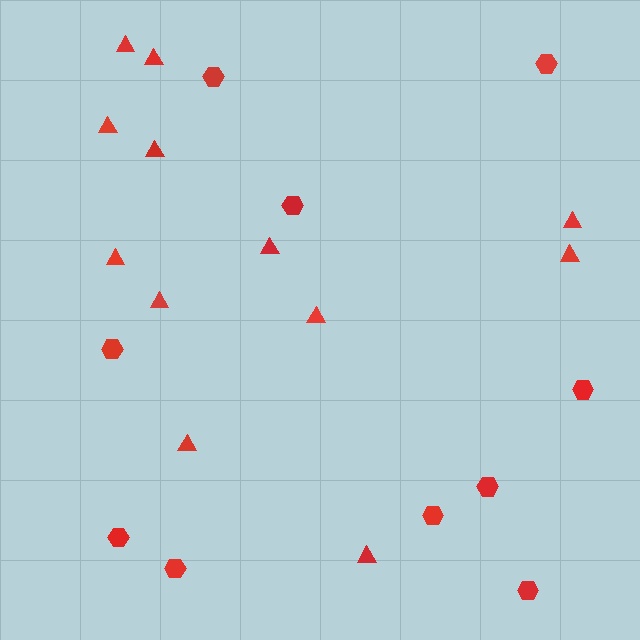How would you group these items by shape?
There are 2 groups: one group of hexagons (10) and one group of triangles (12).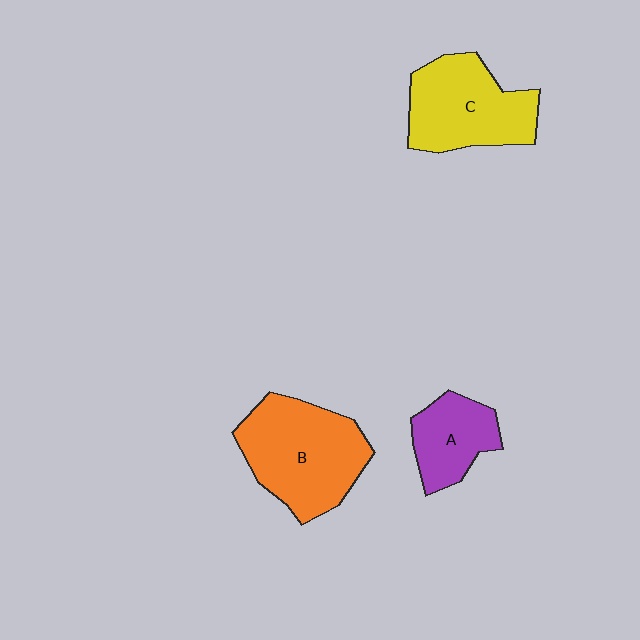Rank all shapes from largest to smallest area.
From largest to smallest: B (orange), C (yellow), A (purple).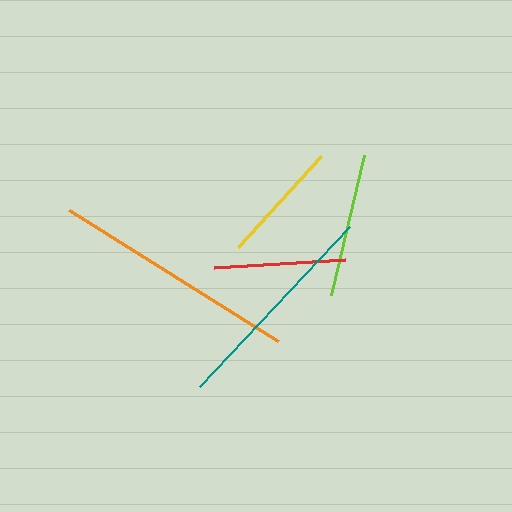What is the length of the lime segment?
The lime segment is approximately 144 pixels long.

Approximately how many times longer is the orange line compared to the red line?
The orange line is approximately 1.9 times the length of the red line.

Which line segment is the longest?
The orange line is the longest at approximately 247 pixels.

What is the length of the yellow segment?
The yellow segment is approximately 122 pixels long.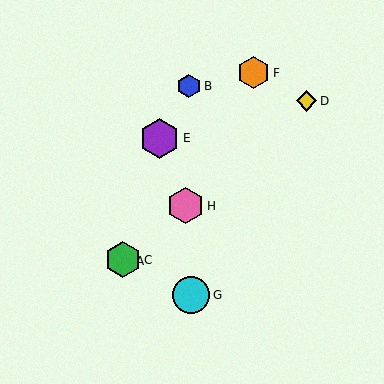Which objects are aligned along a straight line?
Objects A, C, D, H are aligned along a straight line.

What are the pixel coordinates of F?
Object F is at (254, 73).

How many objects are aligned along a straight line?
4 objects (A, C, D, H) are aligned along a straight line.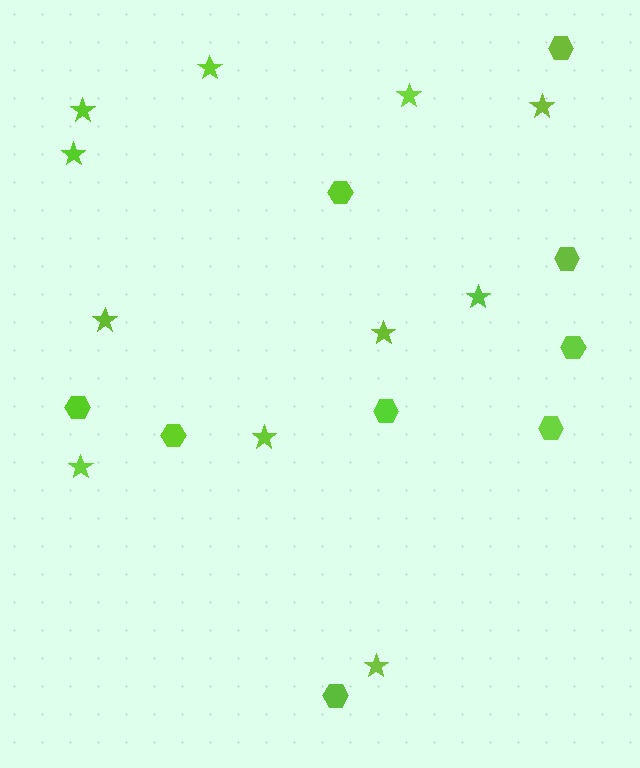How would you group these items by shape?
There are 2 groups: one group of hexagons (9) and one group of stars (11).